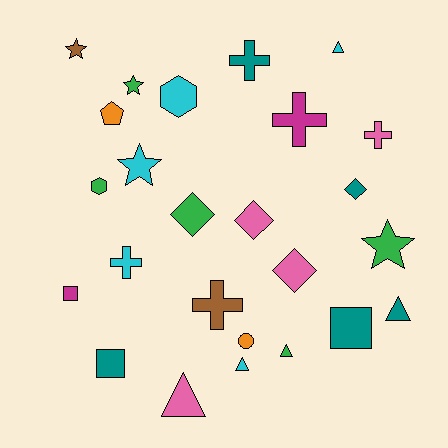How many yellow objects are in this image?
There are no yellow objects.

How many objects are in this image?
There are 25 objects.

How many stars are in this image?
There are 4 stars.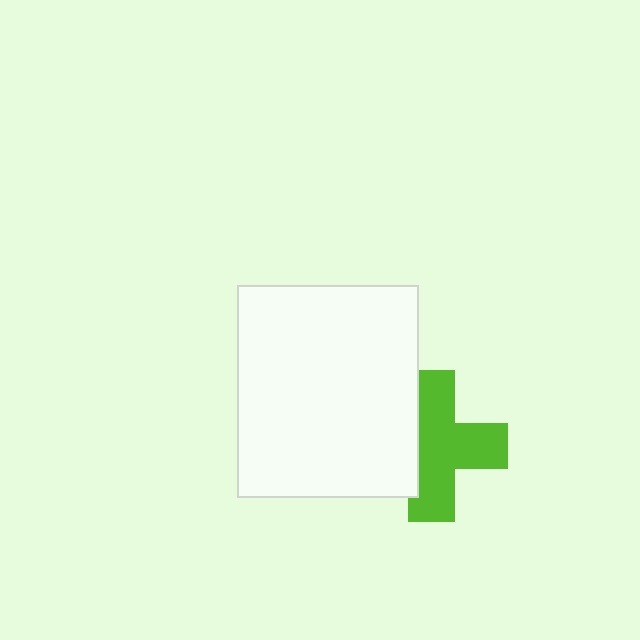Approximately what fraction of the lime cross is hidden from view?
Roughly 33% of the lime cross is hidden behind the white rectangle.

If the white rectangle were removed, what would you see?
You would see the complete lime cross.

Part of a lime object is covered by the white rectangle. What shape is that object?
It is a cross.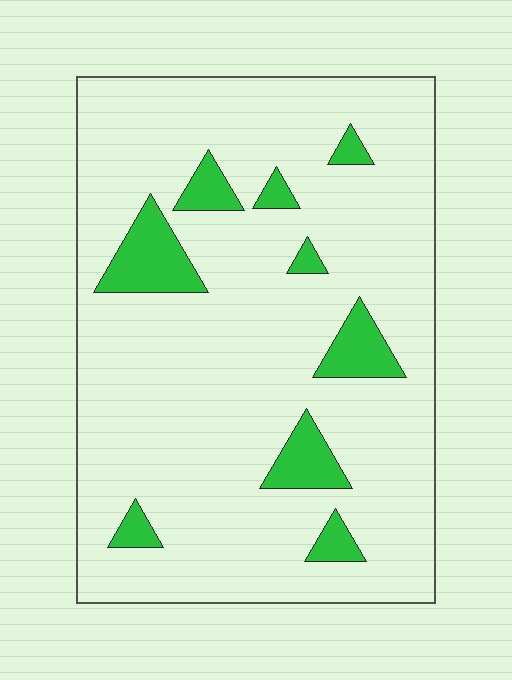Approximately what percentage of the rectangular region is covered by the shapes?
Approximately 10%.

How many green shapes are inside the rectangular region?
9.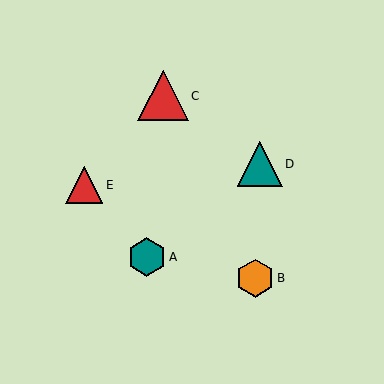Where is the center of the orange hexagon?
The center of the orange hexagon is at (255, 278).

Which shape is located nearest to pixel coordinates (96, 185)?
The red triangle (labeled E) at (84, 185) is nearest to that location.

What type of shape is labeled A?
Shape A is a teal hexagon.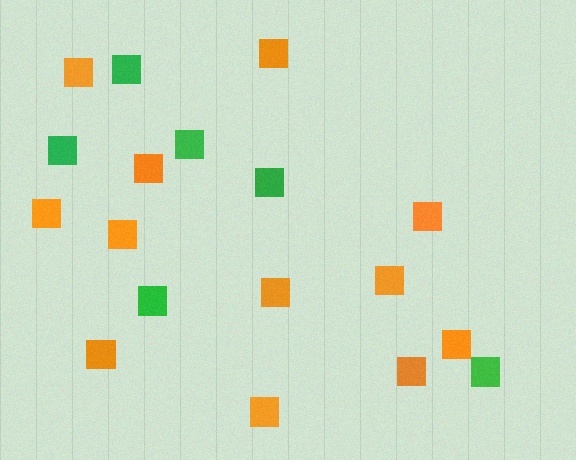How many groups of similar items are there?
There are 2 groups: one group of orange squares (12) and one group of green squares (6).